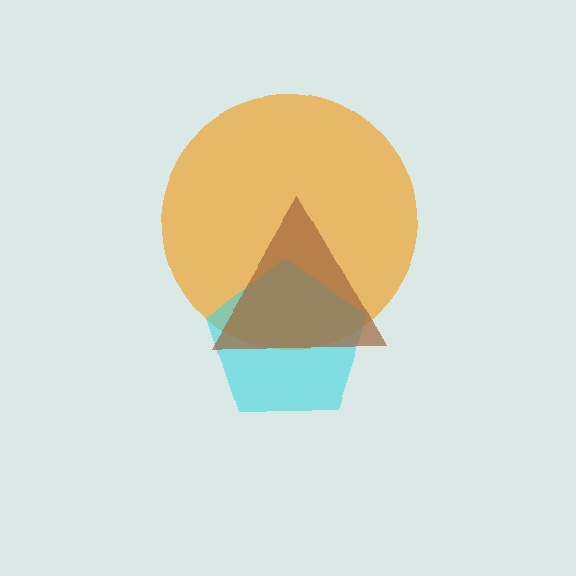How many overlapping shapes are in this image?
There are 3 overlapping shapes in the image.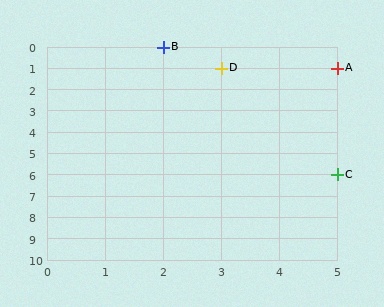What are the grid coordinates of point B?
Point B is at grid coordinates (2, 0).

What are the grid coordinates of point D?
Point D is at grid coordinates (3, 1).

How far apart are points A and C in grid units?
Points A and C are 5 rows apart.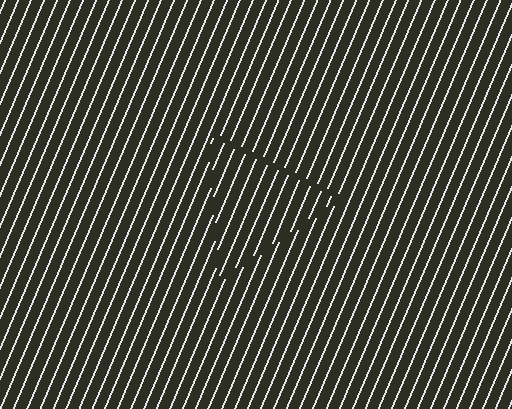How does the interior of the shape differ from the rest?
The interior of the shape contains the same grating, shifted by half a period — the contour is defined by the phase discontinuity where line-ends from the inner and outer gratings abut.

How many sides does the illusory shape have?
3 sides — the line-ends trace a triangle.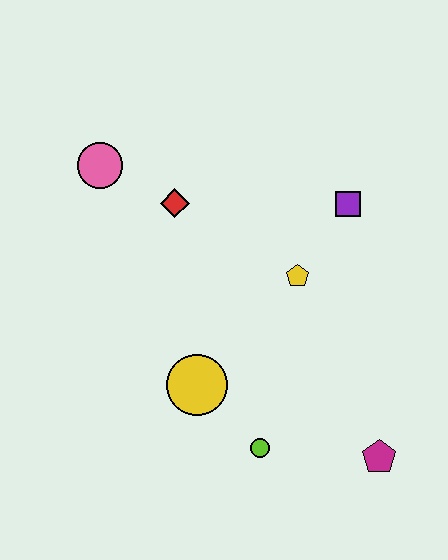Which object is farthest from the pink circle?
The magenta pentagon is farthest from the pink circle.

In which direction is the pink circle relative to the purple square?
The pink circle is to the left of the purple square.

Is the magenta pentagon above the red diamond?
No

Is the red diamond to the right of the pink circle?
Yes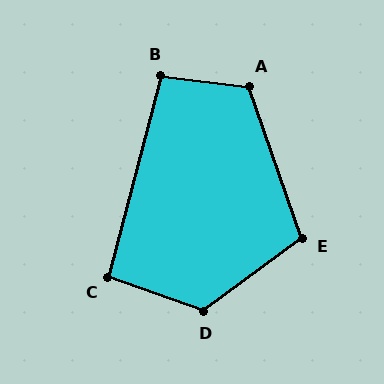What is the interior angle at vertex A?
Approximately 116 degrees (obtuse).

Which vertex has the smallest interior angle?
C, at approximately 95 degrees.